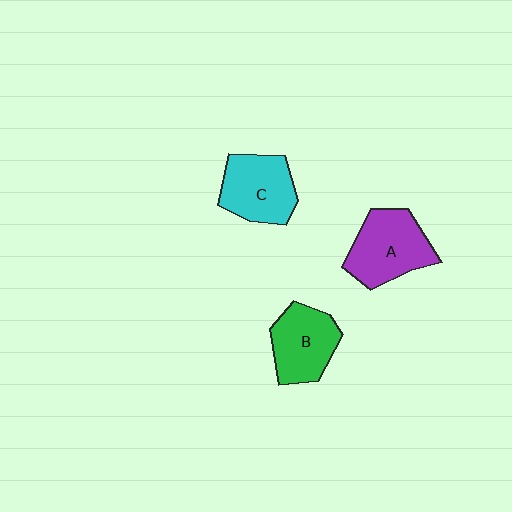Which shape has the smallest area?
Shape B (green).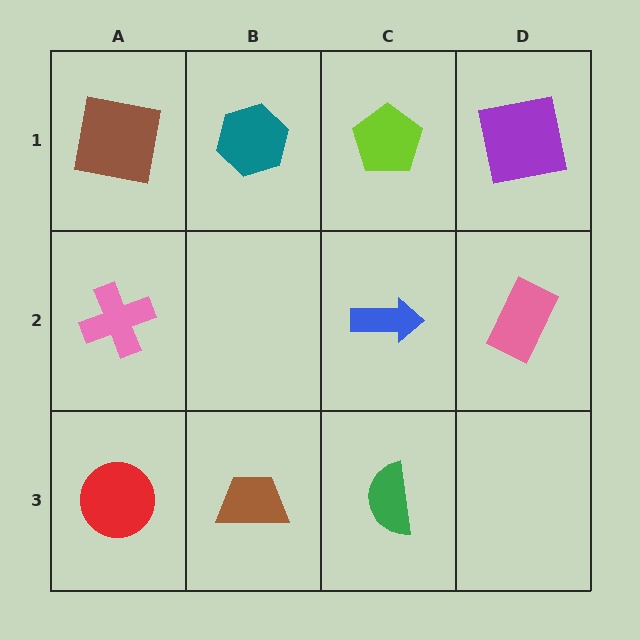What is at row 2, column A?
A pink cross.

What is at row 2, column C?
A blue arrow.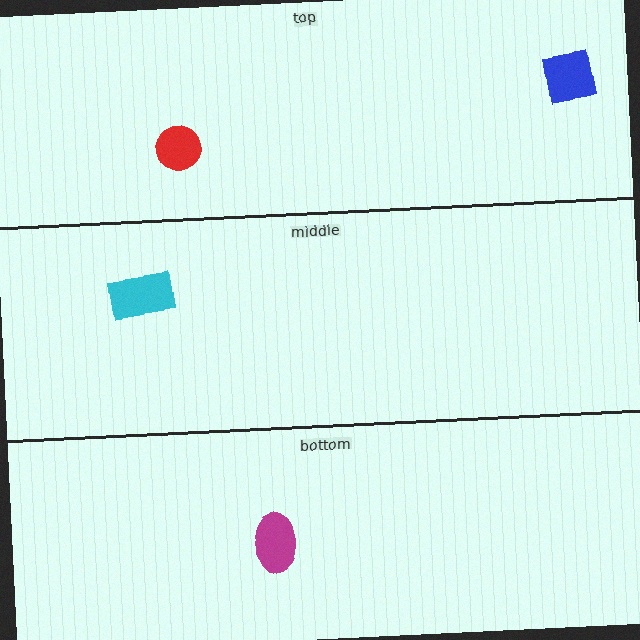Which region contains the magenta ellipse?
The bottom region.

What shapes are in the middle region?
The cyan rectangle.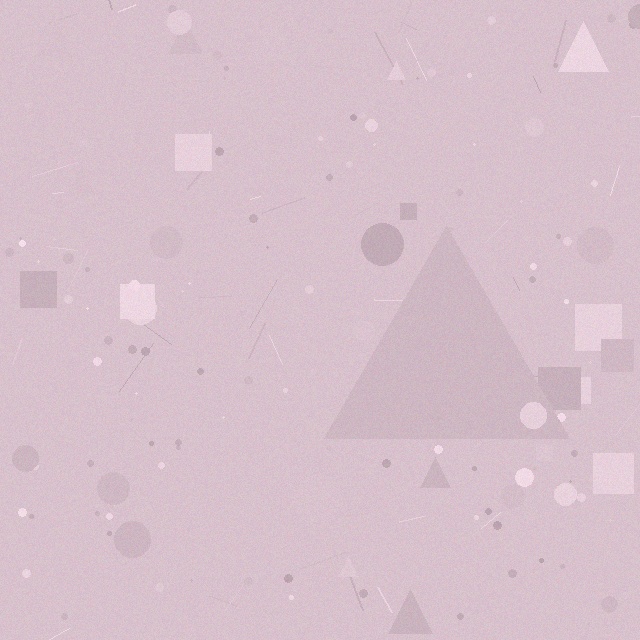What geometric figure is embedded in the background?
A triangle is embedded in the background.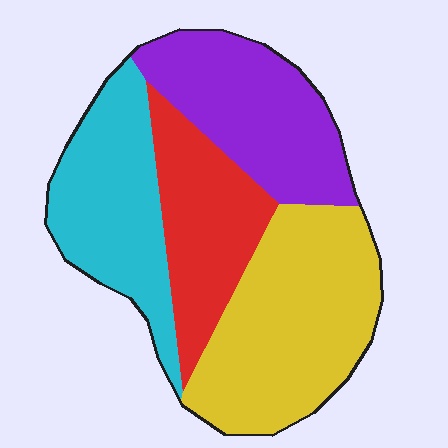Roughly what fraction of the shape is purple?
Purple takes up about one quarter (1/4) of the shape.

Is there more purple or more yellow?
Yellow.